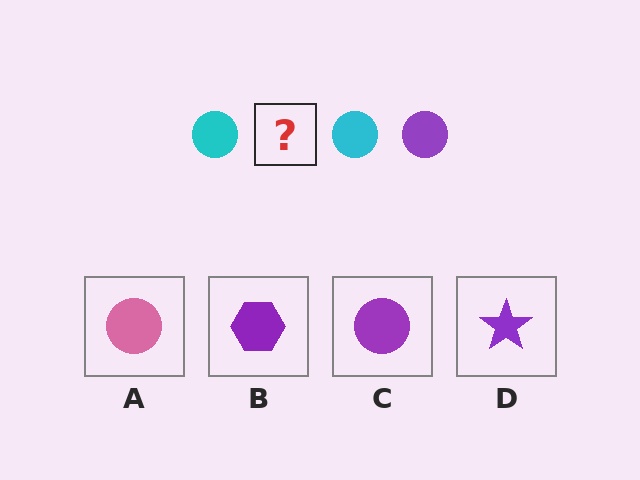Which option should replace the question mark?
Option C.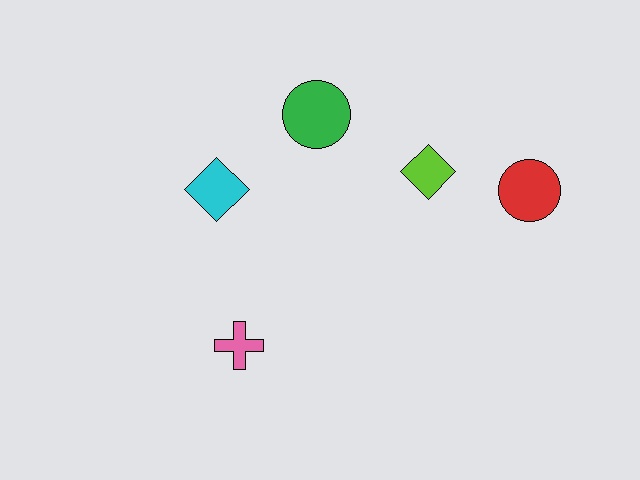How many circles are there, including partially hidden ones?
There are 2 circles.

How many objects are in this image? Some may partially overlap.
There are 5 objects.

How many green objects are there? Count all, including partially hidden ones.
There is 1 green object.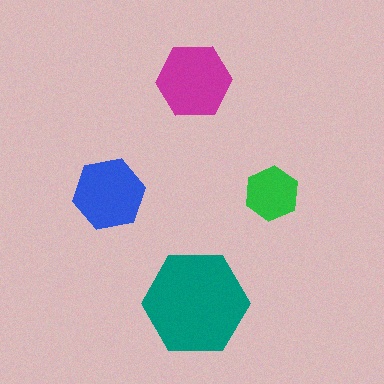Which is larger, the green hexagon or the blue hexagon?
The blue one.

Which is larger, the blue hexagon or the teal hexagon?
The teal one.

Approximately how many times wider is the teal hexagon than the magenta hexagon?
About 1.5 times wider.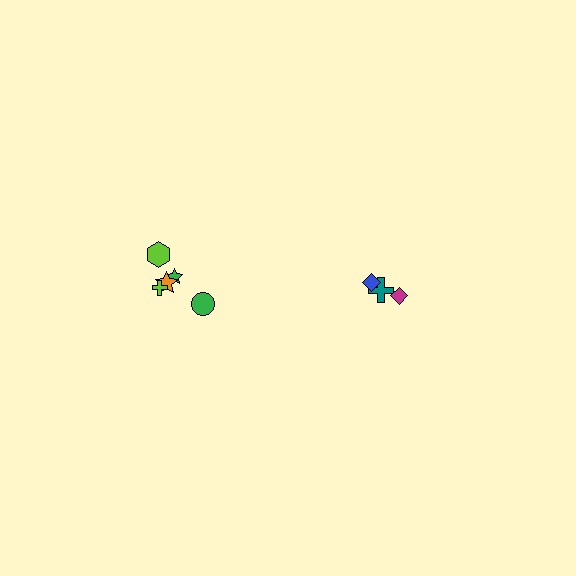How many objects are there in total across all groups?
There are 8 objects.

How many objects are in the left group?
There are 5 objects.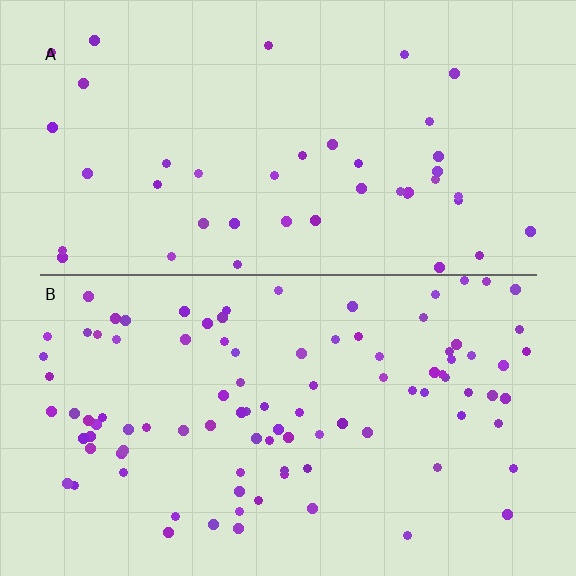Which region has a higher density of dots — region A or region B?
B (the bottom).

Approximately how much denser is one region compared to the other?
Approximately 2.3× — region B over region A.